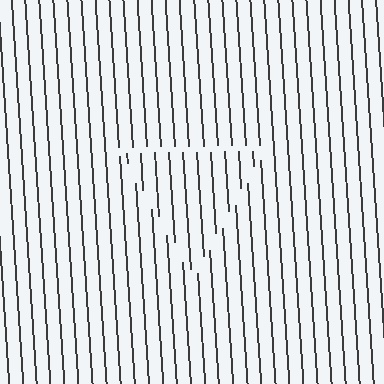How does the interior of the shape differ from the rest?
The interior of the shape contains the same grating, shifted by half a period — the contour is defined by the phase discontinuity where line-ends from the inner and outer gratings abut.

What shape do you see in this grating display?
An illusory triangle. The interior of the shape contains the same grating, shifted by half a period — the contour is defined by the phase discontinuity where line-ends from the inner and outer gratings abut.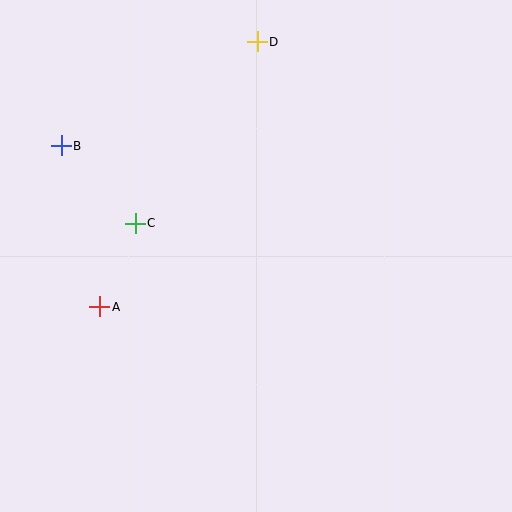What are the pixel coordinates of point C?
Point C is at (135, 223).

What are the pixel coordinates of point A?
Point A is at (100, 307).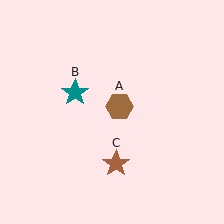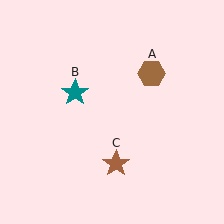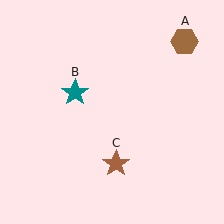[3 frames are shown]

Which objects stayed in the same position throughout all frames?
Teal star (object B) and brown star (object C) remained stationary.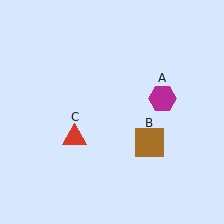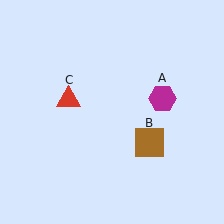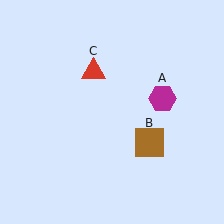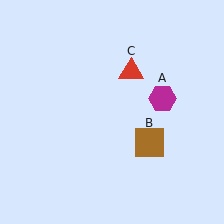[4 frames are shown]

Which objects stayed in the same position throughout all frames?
Magenta hexagon (object A) and brown square (object B) remained stationary.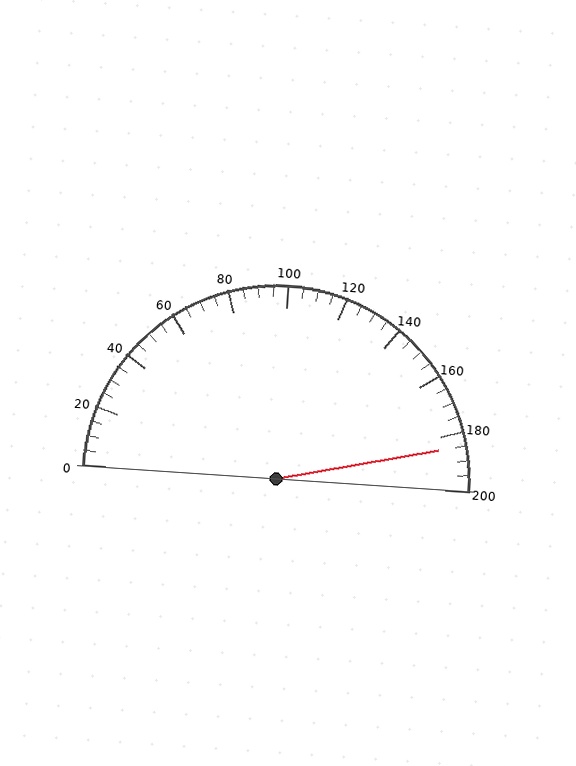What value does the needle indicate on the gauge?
The needle indicates approximately 185.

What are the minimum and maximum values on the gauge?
The gauge ranges from 0 to 200.